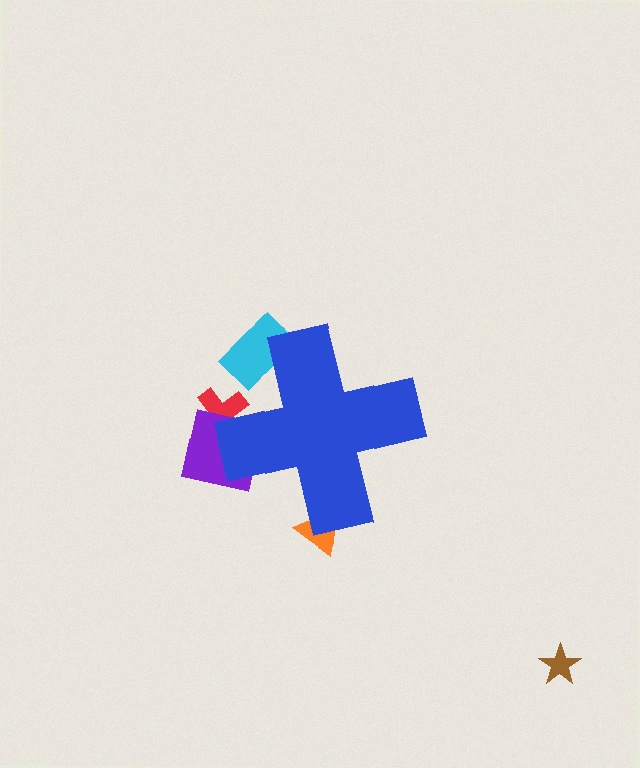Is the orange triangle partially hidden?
Yes, the orange triangle is partially hidden behind the blue cross.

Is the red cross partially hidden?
Yes, the red cross is partially hidden behind the blue cross.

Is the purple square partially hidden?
Yes, the purple square is partially hidden behind the blue cross.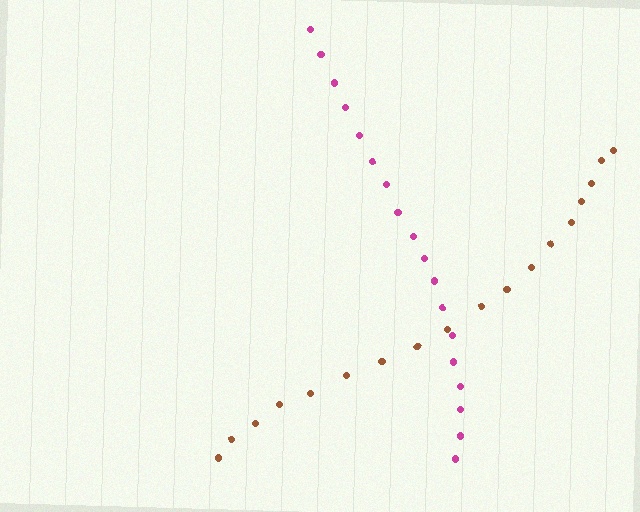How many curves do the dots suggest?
There are 2 distinct paths.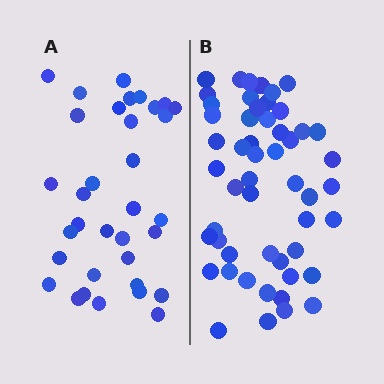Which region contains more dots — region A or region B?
Region B (the right region) has more dots.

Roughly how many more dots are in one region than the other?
Region B has approximately 20 more dots than region A.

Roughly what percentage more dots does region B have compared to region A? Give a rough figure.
About 55% more.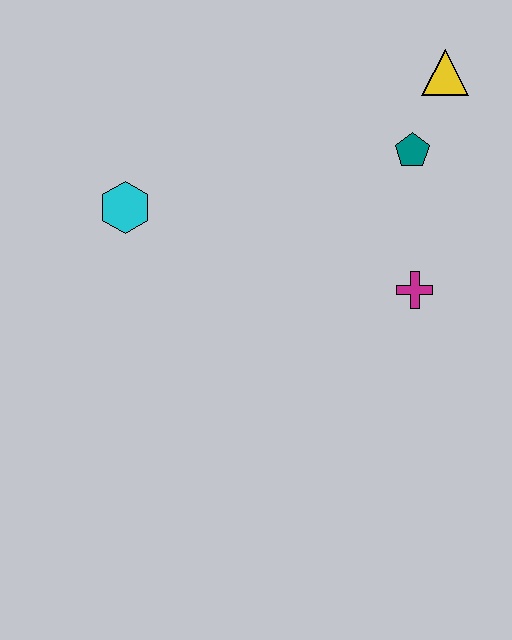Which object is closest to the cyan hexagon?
The teal pentagon is closest to the cyan hexagon.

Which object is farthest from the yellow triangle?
The cyan hexagon is farthest from the yellow triangle.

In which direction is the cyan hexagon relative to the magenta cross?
The cyan hexagon is to the left of the magenta cross.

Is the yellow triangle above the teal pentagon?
Yes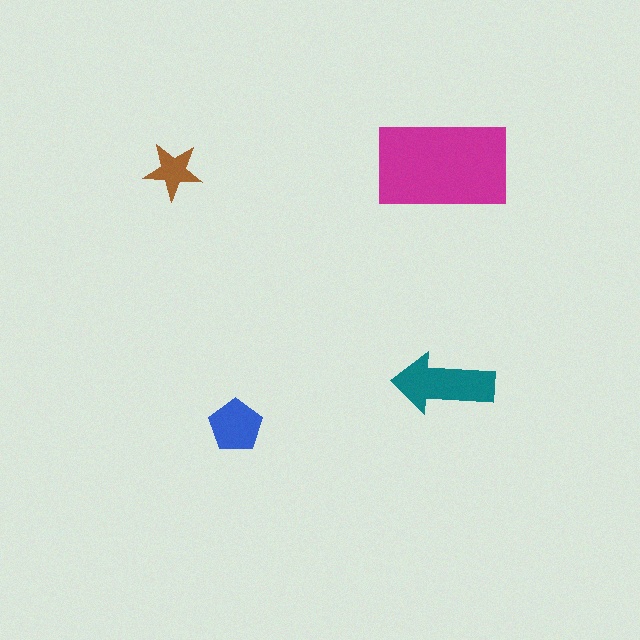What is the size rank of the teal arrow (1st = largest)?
2nd.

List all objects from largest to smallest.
The magenta rectangle, the teal arrow, the blue pentagon, the brown star.